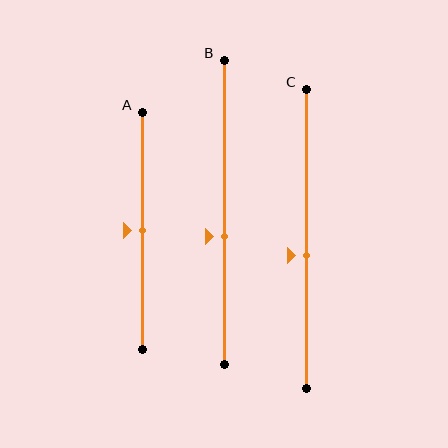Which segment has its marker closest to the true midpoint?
Segment A has its marker closest to the true midpoint.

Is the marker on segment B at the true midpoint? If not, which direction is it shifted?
No, the marker on segment B is shifted downward by about 8% of the segment length.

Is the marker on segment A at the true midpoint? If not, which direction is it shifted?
Yes, the marker on segment A is at the true midpoint.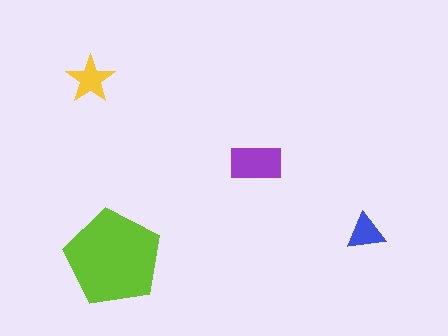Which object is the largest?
The lime pentagon.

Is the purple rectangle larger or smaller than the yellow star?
Larger.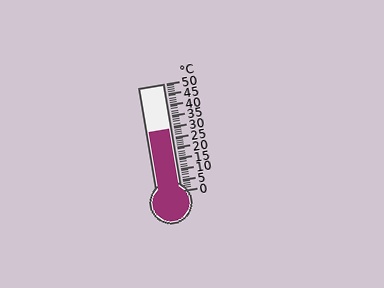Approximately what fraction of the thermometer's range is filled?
The thermometer is filled to approximately 60% of its range.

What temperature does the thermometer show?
The thermometer shows approximately 29°C.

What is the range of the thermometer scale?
The thermometer scale ranges from 0°C to 50°C.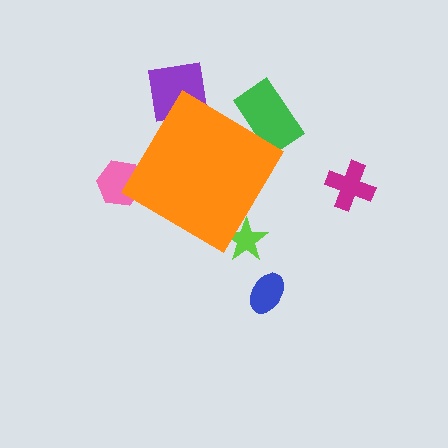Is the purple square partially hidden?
Yes, the purple square is partially hidden behind the orange diamond.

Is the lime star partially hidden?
Yes, the lime star is partially hidden behind the orange diamond.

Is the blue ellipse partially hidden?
No, the blue ellipse is fully visible.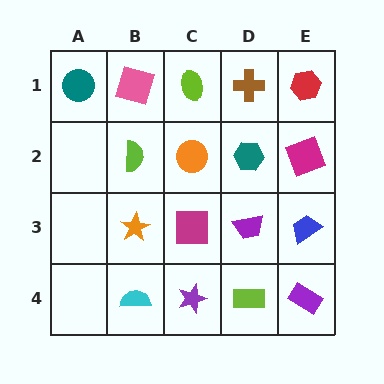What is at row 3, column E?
A blue trapezoid.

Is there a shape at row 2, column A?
No, that cell is empty.